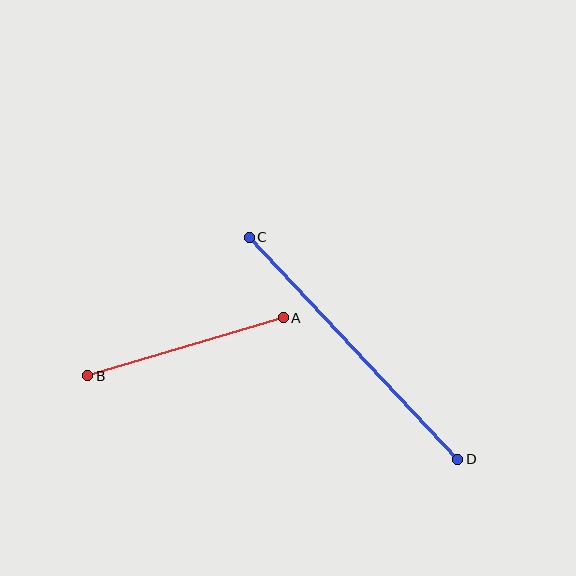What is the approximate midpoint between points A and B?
The midpoint is at approximately (186, 347) pixels.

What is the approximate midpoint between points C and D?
The midpoint is at approximately (354, 348) pixels.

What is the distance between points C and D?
The distance is approximately 305 pixels.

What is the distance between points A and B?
The distance is approximately 204 pixels.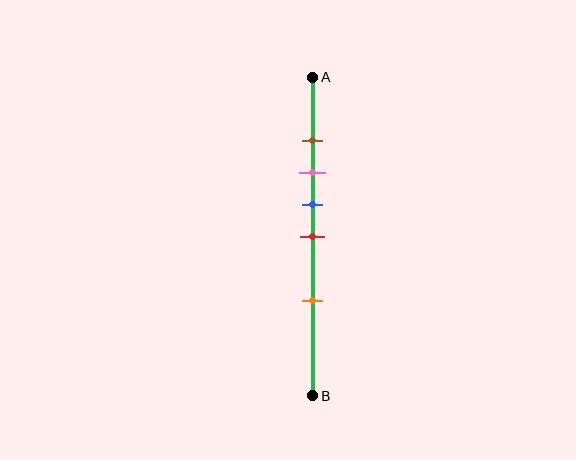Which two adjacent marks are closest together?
The brown and pink marks are the closest adjacent pair.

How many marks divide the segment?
There are 5 marks dividing the segment.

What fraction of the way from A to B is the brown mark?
The brown mark is approximately 20% (0.2) of the way from A to B.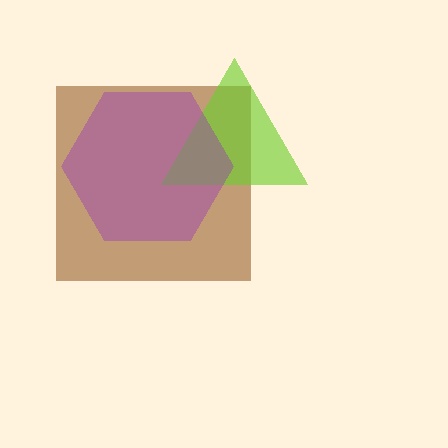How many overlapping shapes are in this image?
There are 3 overlapping shapes in the image.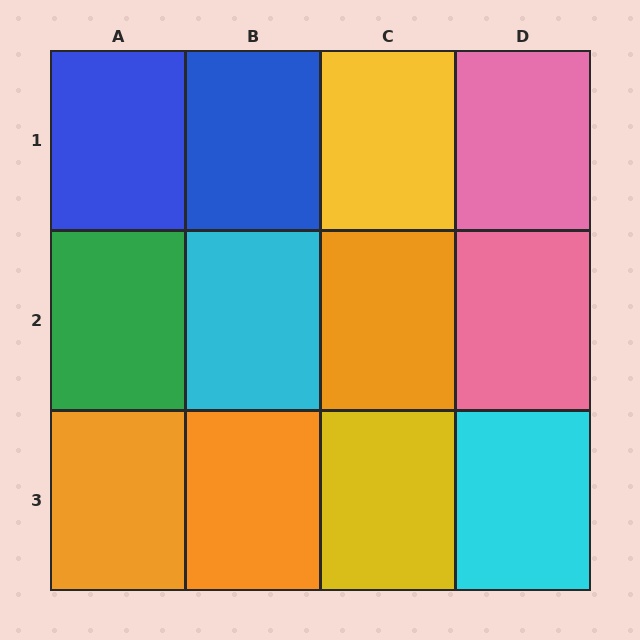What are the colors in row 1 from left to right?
Blue, blue, yellow, pink.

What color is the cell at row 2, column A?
Green.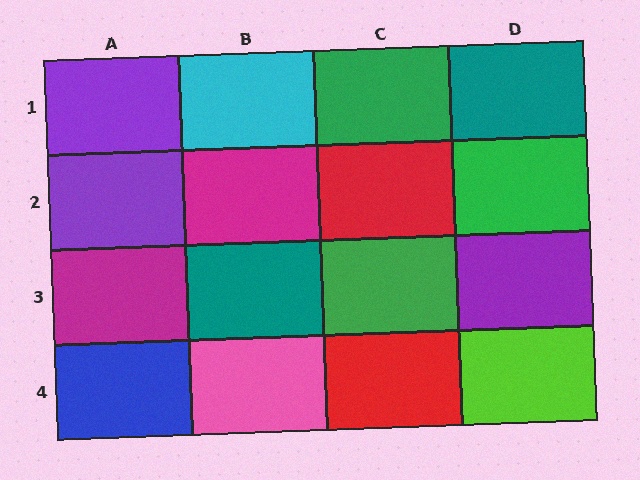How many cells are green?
3 cells are green.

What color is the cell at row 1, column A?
Purple.